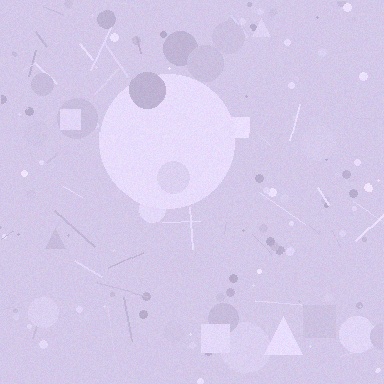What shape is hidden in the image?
A circle is hidden in the image.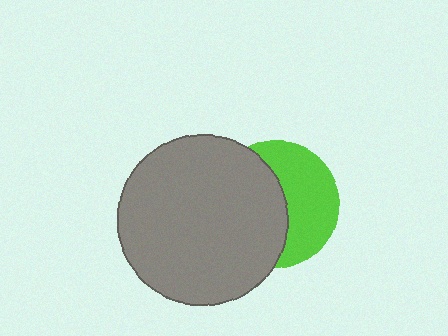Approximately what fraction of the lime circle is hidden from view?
Roughly 53% of the lime circle is hidden behind the gray circle.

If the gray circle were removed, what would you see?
You would see the complete lime circle.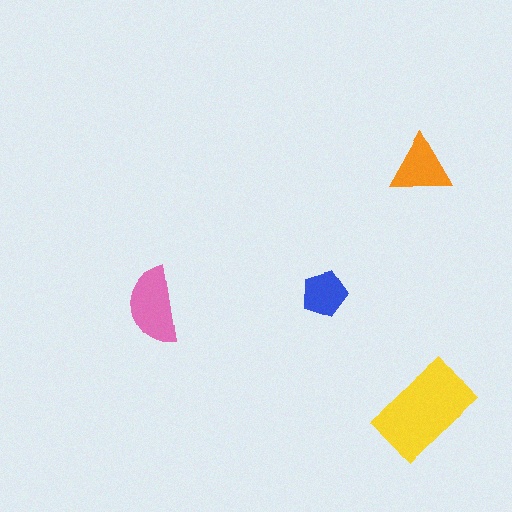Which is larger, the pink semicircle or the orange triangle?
The pink semicircle.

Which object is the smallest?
The blue pentagon.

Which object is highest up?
The orange triangle is topmost.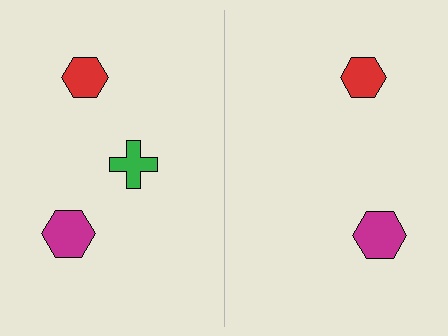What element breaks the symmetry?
A green cross is missing from the right side.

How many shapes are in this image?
There are 5 shapes in this image.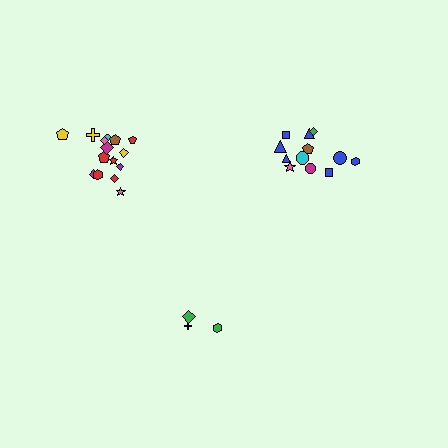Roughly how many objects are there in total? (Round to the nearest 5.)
Roughly 30 objects in total.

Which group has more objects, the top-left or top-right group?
The top-left group.